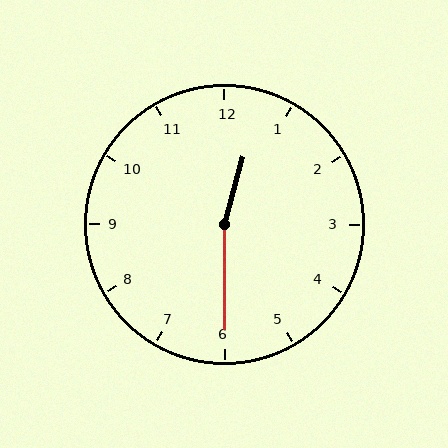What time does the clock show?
12:30.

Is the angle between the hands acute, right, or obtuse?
It is obtuse.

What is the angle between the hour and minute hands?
Approximately 165 degrees.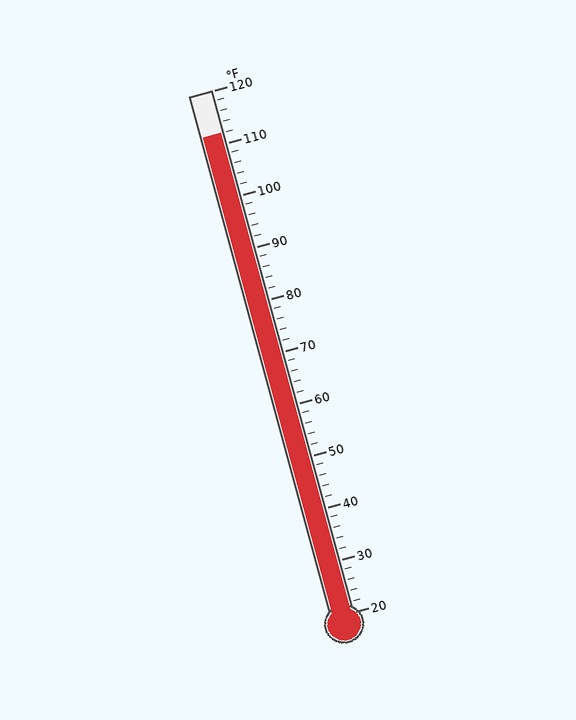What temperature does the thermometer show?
The thermometer shows approximately 112°F.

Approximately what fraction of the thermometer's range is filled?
The thermometer is filled to approximately 90% of its range.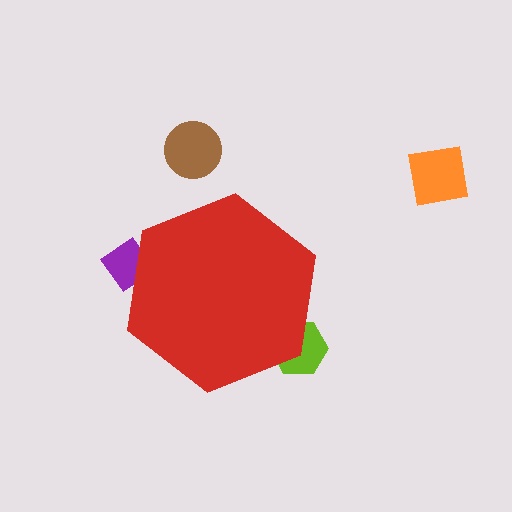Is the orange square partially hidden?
No, the orange square is fully visible.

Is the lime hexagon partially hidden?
Yes, the lime hexagon is partially hidden behind the red hexagon.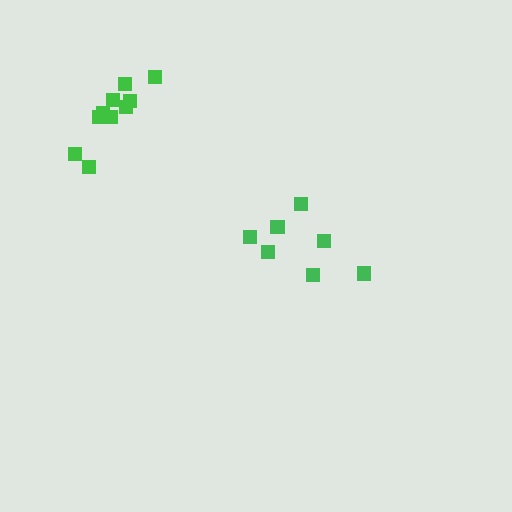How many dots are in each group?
Group 1: 7 dots, Group 2: 10 dots (17 total).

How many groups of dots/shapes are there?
There are 2 groups.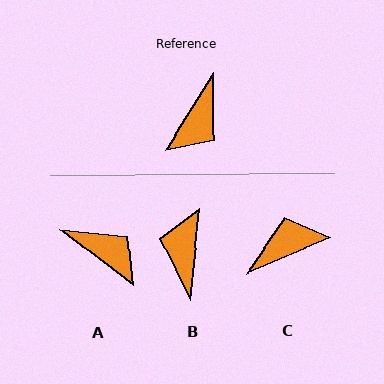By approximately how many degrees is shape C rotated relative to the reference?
Approximately 145 degrees counter-clockwise.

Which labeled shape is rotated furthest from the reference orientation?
B, about 154 degrees away.